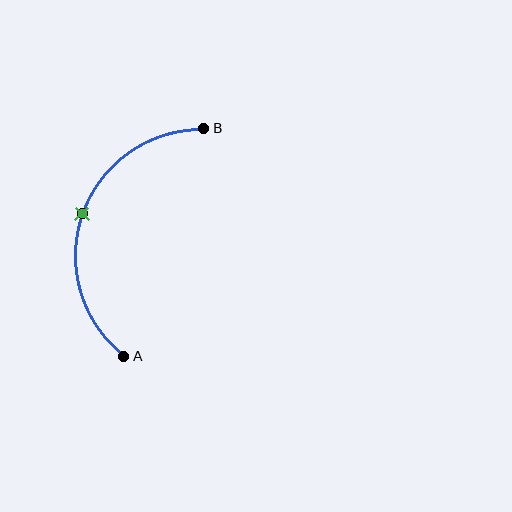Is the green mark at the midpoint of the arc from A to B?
Yes. The green mark lies on the arc at equal arc-length from both A and B — it is the arc midpoint.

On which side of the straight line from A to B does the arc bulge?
The arc bulges to the left of the straight line connecting A and B.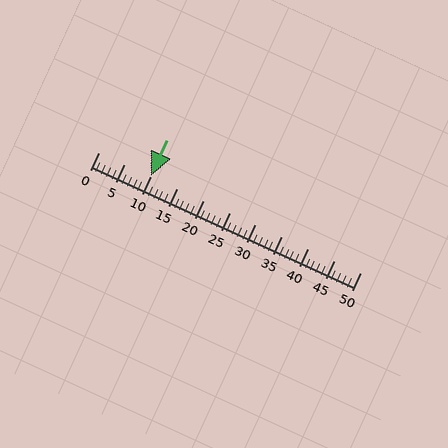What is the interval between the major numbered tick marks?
The major tick marks are spaced 5 units apart.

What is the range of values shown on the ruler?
The ruler shows values from 0 to 50.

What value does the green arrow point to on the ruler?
The green arrow points to approximately 10.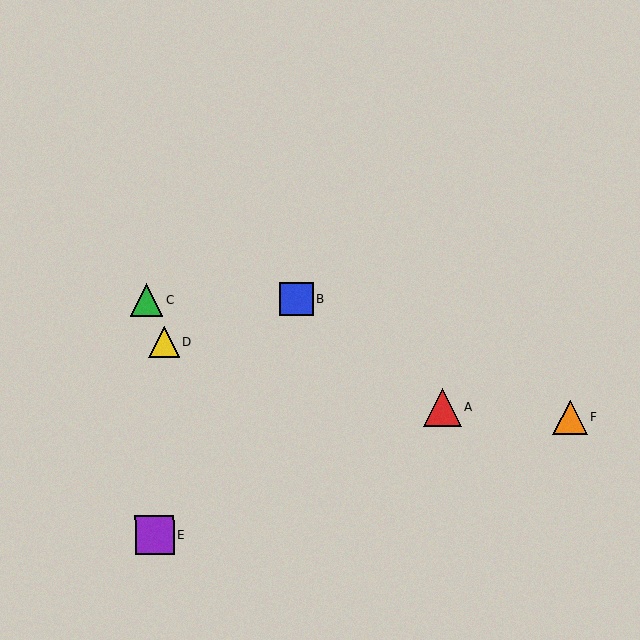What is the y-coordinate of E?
Object E is at y≈535.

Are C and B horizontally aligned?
Yes, both are at y≈300.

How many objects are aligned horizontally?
2 objects (B, C) are aligned horizontally.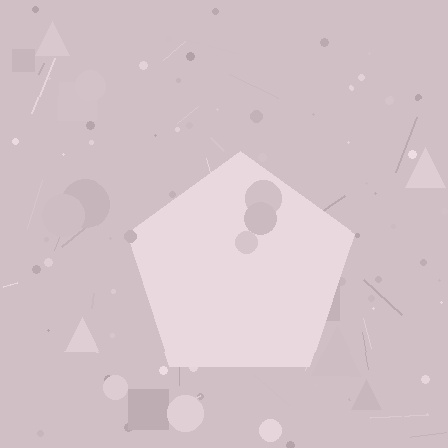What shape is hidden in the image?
A pentagon is hidden in the image.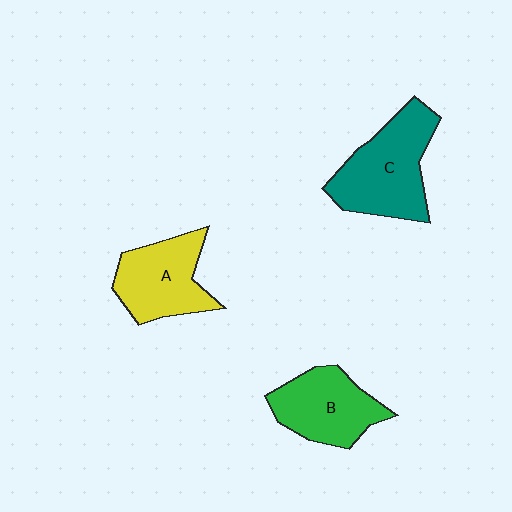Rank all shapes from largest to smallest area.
From largest to smallest: C (teal), A (yellow), B (green).